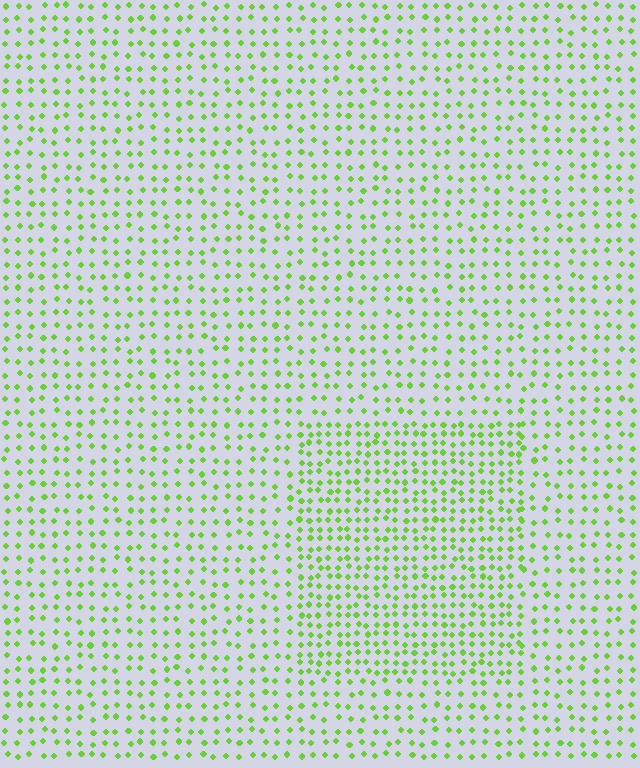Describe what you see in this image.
The image contains small lime elements arranged at two different densities. A rectangle-shaped region is visible where the elements are more densely packed than the surrounding area.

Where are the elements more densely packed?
The elements are more densely packed inside the rectangle boundary.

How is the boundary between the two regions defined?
The boundary is defined by a change in element density (approximately 1.7x ratio). All elements are the same color, size, and shape.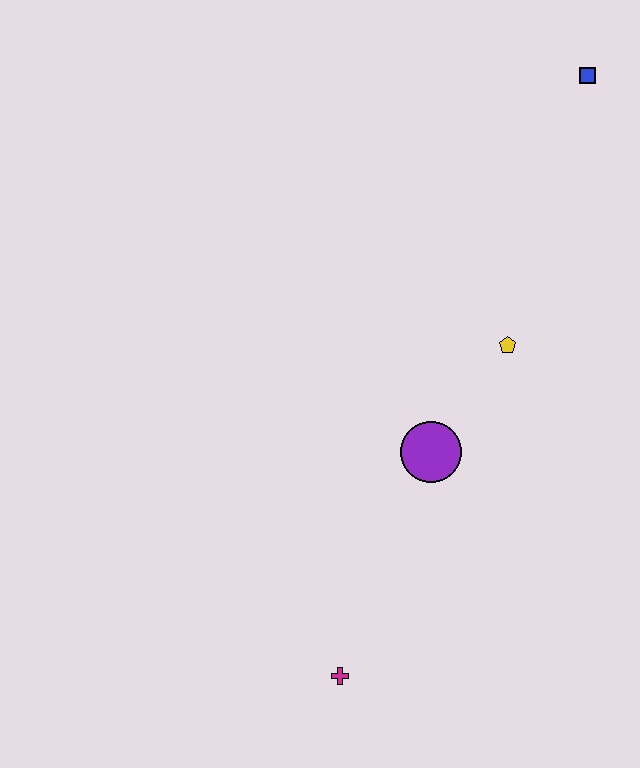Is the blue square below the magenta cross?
No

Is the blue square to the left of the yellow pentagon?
No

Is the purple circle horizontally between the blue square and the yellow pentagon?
No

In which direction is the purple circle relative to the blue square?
The purple circle is below the blue square.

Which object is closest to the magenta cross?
The purple circle is closest to the magenta cross.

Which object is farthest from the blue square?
The magenta cross is farthest from the blue square.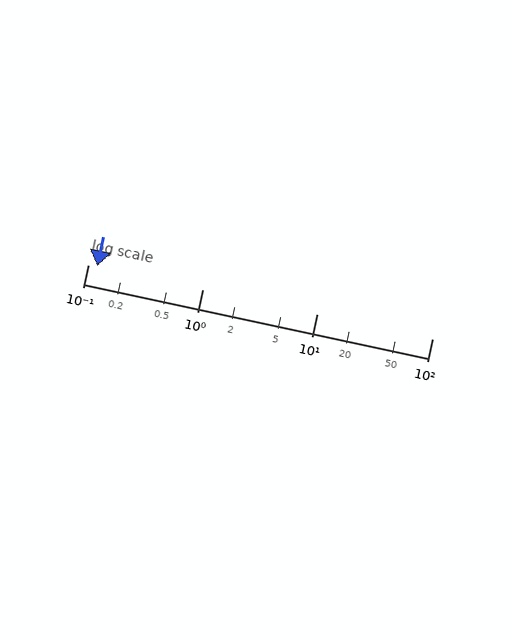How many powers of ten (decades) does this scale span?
The scale spans 3 decades, from 0.1 to 100.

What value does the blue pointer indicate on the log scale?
The pointer indicates approximately 0.12.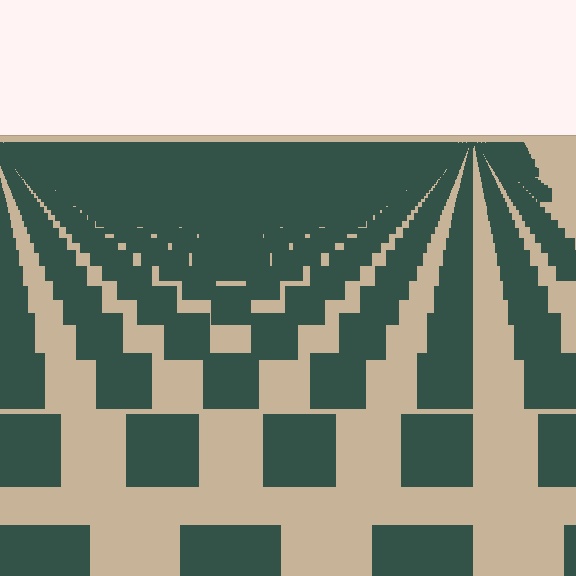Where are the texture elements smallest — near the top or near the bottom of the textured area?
Near the top.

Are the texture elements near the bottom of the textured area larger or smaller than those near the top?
Larger. Near the bottom, elements are closer to the viewer and appear at a bigger on-screen size.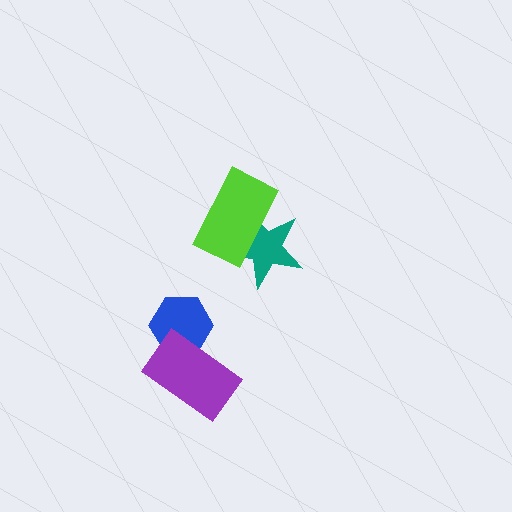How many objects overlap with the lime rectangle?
1 object overlaps with the lime rectangle.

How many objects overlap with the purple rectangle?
1 object overlaps with the purple rectangle.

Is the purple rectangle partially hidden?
No, no other shape covers it.